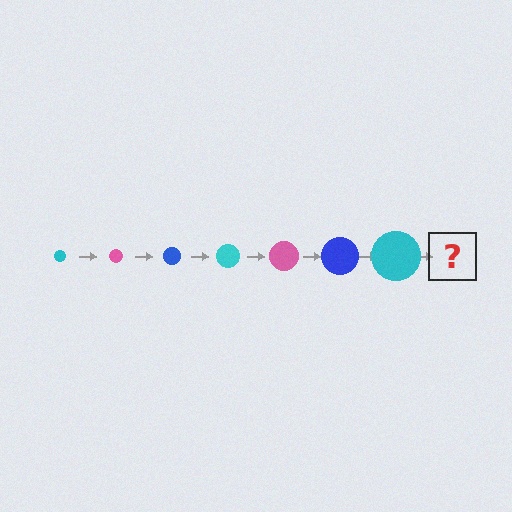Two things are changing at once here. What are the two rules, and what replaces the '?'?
The two rules are that the circle grows larger each step and the color cycles through cyan, pink, and blue. The '?' should be a pink circle, larger than the previous one.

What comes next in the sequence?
The next element should be a pink circle, larger than the previous one.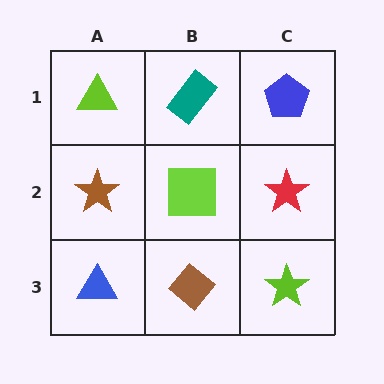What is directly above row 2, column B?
A teal rectangle.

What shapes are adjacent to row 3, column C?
A red star (row 2, column C), a brown diamond (row 3, column B).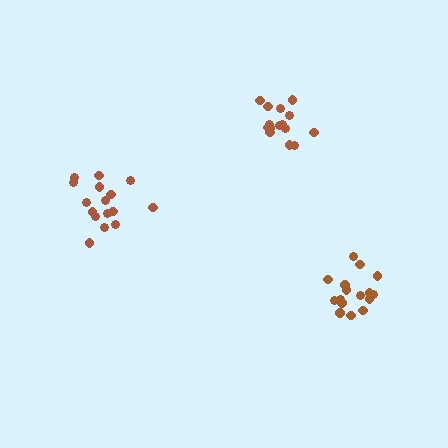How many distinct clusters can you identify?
There are 3 distinct clusters.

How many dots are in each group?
Group 1: 16 dots, Group 2: 16 dots, Group 3: 15 dots (47 total).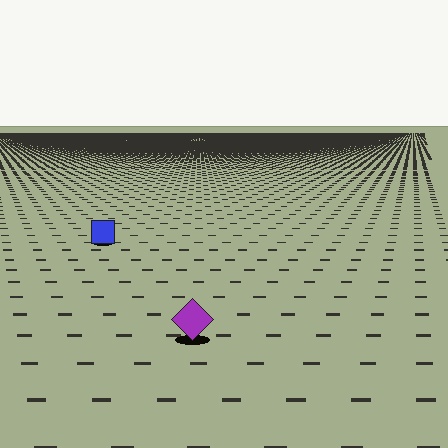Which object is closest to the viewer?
The purple diamond is closest. The texture marks near it are larger and more spread out.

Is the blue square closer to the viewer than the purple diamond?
No. The purple diamond is closer — you can tell from the texture gradient: the ground texture is coarser near it.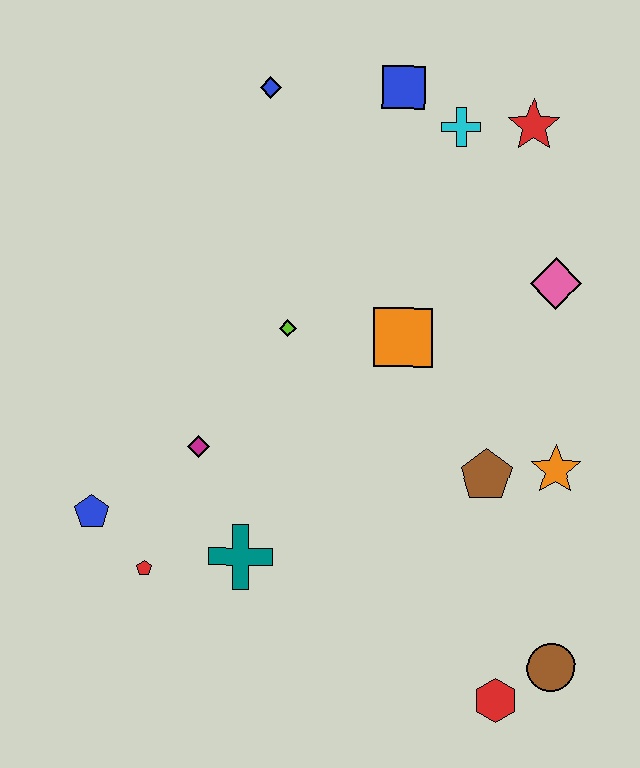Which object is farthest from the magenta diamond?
The red star is farthest from the magenta diamond.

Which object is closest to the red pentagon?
The blue pentagon is closest to the red pentagon.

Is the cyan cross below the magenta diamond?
No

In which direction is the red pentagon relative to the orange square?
The red pentagon is to the left of the orange square.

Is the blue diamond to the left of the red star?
Yes